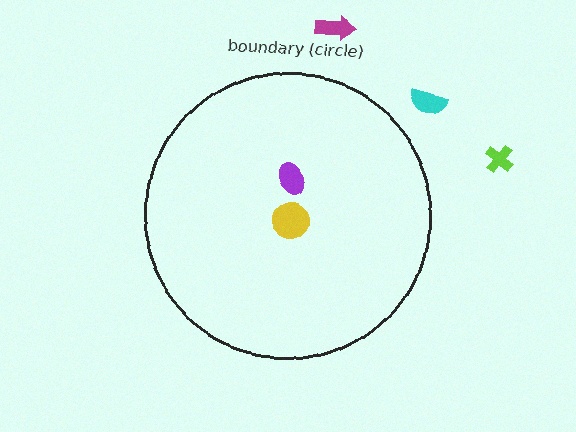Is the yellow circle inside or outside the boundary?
Inside.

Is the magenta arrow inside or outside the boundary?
Outside.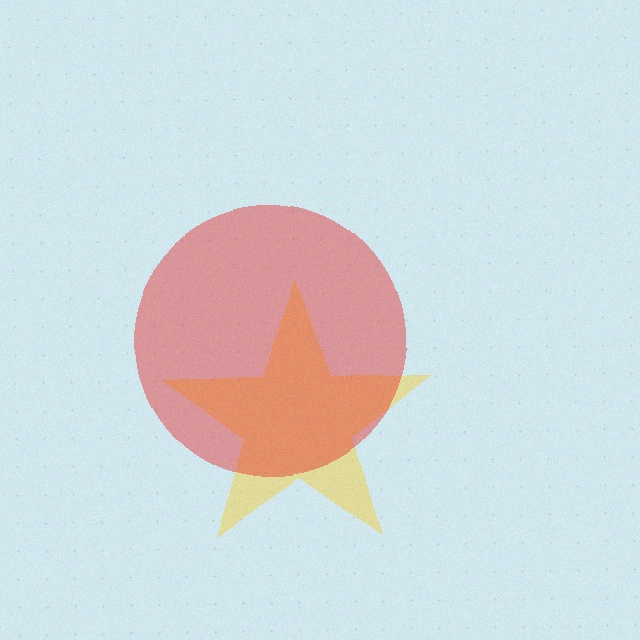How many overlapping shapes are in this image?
There are 2 overlapping shapes in the image.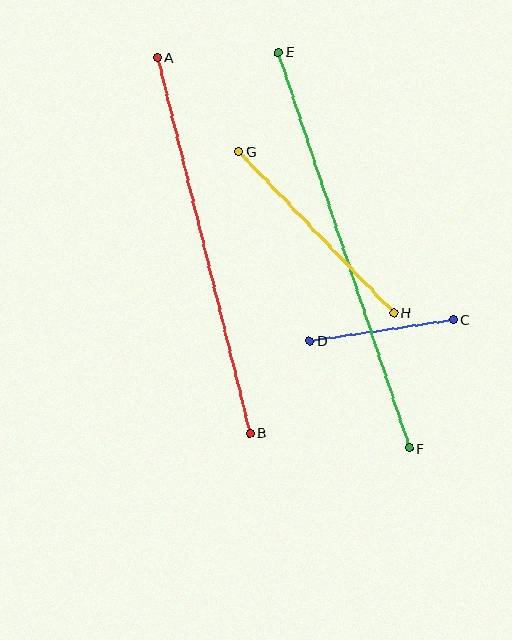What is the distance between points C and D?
The distance is approximately 145 pixels.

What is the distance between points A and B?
The distance is approximately 387 pixels.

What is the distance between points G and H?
The distance is approximately 224 pixels.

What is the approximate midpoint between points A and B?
The midpoint is at approximately (204, 245) pixels.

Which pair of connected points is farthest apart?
Points E and F are farthest apart.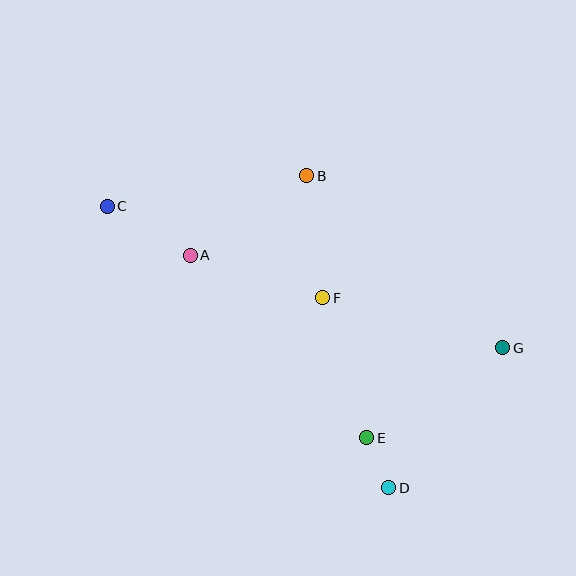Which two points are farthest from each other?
Points C and G are farthest from each other.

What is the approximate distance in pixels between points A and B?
The distance between A and B is approximately 141 pixels.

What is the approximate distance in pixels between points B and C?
The distance between B and C is approximately 202 pixels.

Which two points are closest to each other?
Points D and E are closest to each other.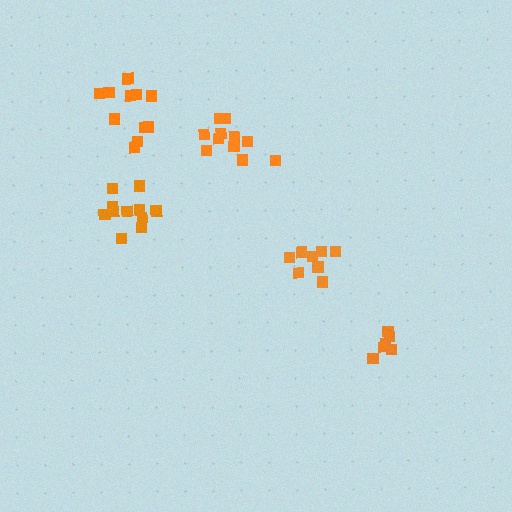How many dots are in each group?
Group 1: 11 dots, Group 2: 6 dots, Group 3: 8 dots, Group 4: 11 dots, Group 5: 11 dots (47 total).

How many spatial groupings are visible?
There are 5 spatial groupings.